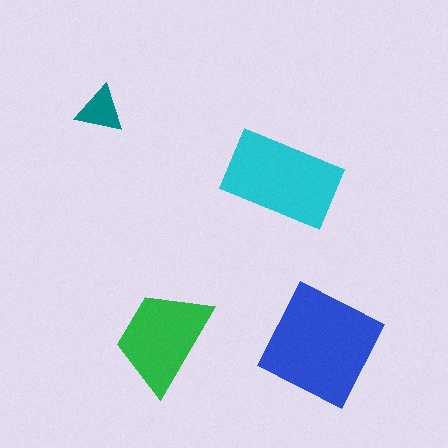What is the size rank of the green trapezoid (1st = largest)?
3rd.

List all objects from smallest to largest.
The teal triangle, the green trapezoid, the cyan rectangle, the blue square.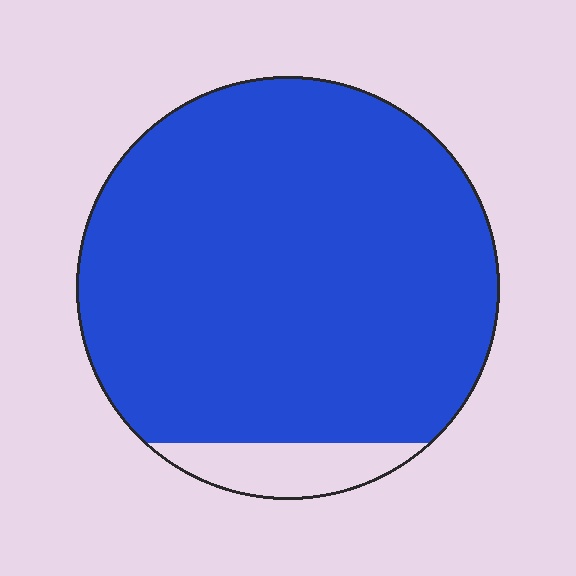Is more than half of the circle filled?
Yes.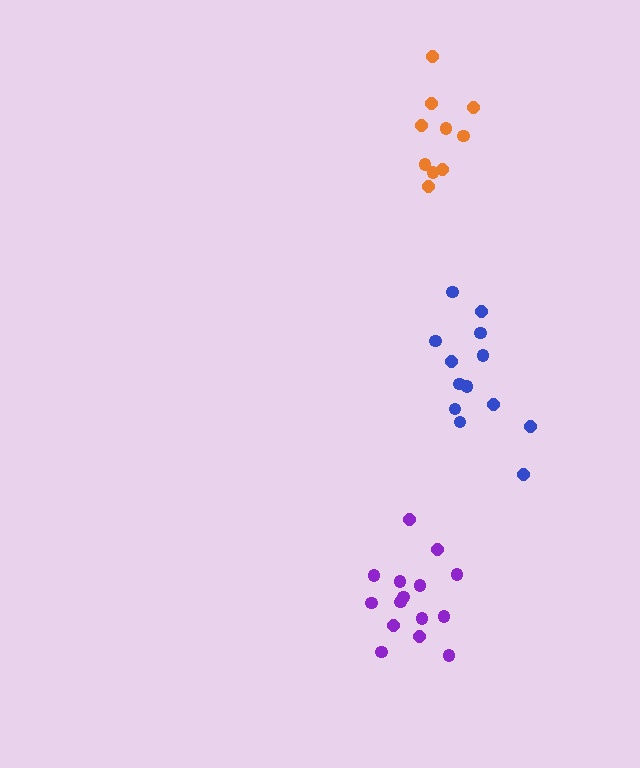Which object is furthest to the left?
The purple cluster is leftmost.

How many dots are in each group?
Group 1: 10 dots, Group 2: 13 dots, Group 3: 15 dots (38 total).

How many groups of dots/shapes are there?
There are 3 groups.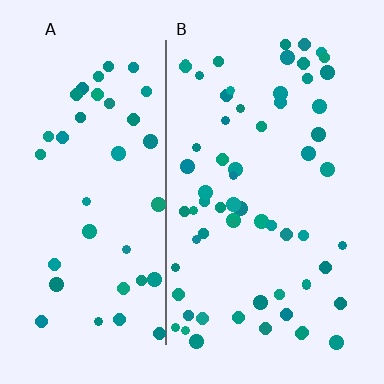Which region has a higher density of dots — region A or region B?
B (the right).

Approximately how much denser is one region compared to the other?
Approximately 1.5× — region B over region A.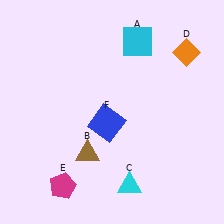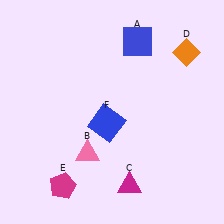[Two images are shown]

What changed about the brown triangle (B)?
In Image 1, B is brown. In Image 2, it changed to pink.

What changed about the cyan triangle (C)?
In Image 1, C is cyan. In Image 2, it changed to magenta.